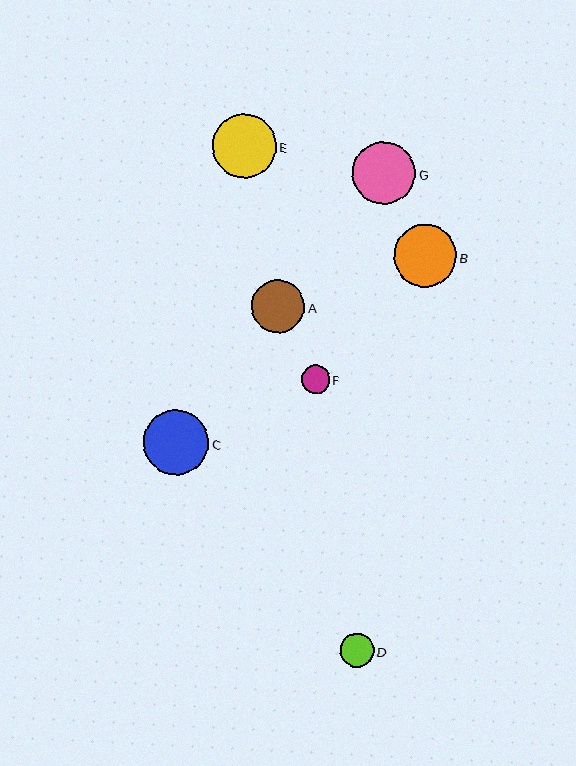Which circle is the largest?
Circle C is the largest with a size of approximately 65 pixels.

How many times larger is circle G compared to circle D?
Circle G is approximately 1.9 times the size of circle D.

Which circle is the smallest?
Circle F is the smallest with a size of approximately 28 pixels.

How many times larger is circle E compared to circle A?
Circle E is approximately 1.2 times the size of circle A.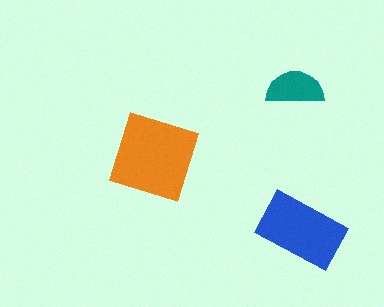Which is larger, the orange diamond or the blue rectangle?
The orange diamond.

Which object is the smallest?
The teal semicircle.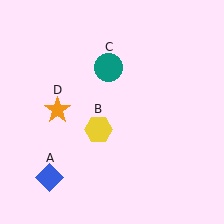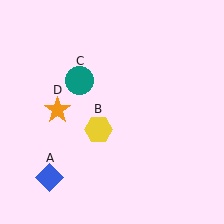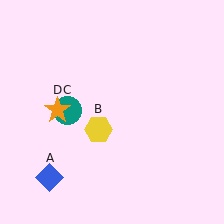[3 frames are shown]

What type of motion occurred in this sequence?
The teal circle (object C) rotated counterclockwise around the center of the scene.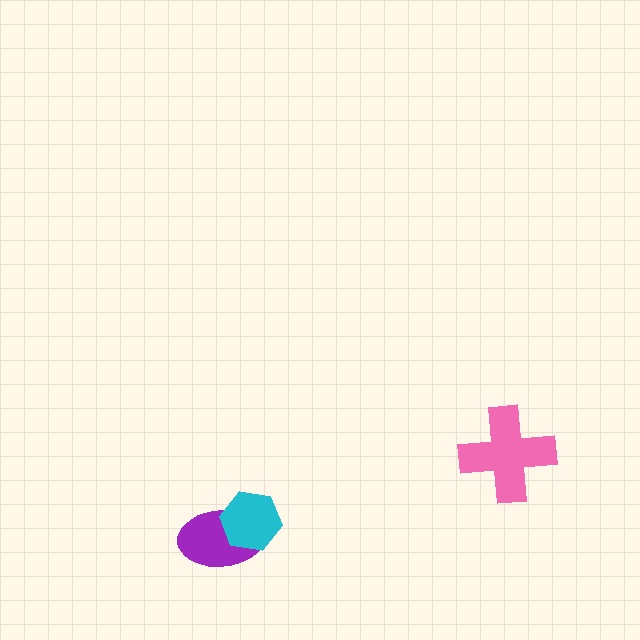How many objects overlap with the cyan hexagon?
1 object overlaps with the cyan hexagon.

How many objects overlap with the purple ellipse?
1 object overlaps with the purple ellipse.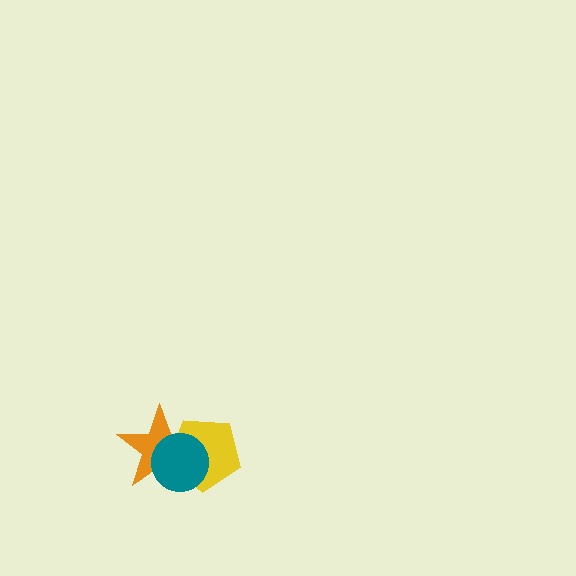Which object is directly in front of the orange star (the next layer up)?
The yellow pentagon is directly in front of the orange star.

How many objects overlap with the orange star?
2 objects overlap with the orange star.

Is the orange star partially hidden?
Yes, it is partially covered by another shape.